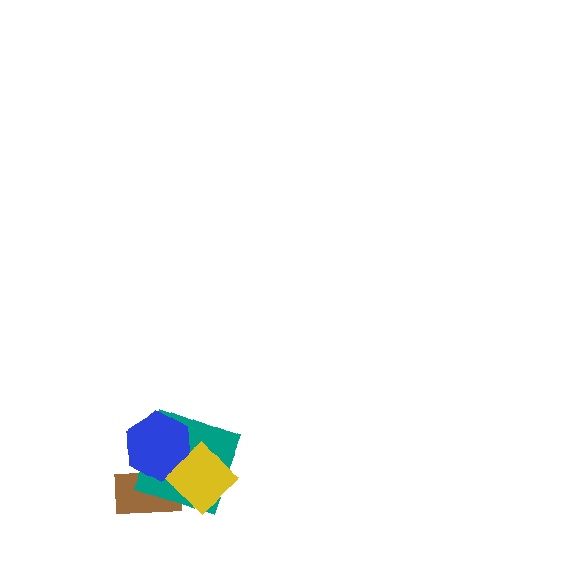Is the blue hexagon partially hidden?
Yes, it is partially covered by another shape.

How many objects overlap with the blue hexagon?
3 objects overlap with the blue hexagon.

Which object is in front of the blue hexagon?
The yellow diamond is in front of the blue hexagon.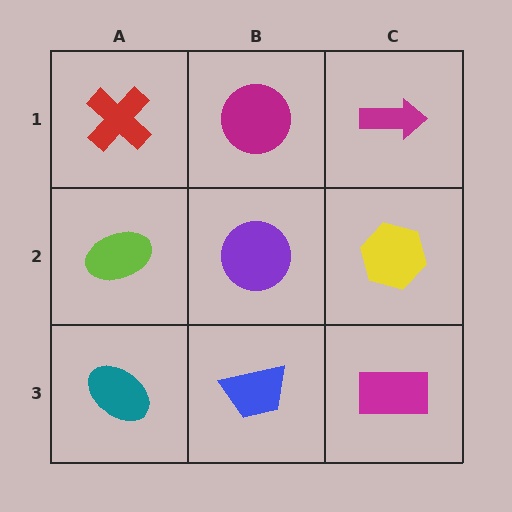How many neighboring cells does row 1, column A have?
2.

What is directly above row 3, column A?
A lime ellipse.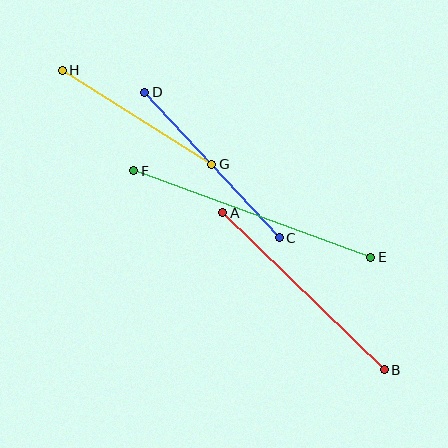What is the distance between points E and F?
The distance is approximately 252 pixels.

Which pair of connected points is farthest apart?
Points E and F are farthest apart.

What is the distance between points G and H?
The distance is approximately 176 pixels.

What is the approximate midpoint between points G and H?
The midpoint is at approximately (137, 117) pixels.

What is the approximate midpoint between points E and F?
The midpoint is at approximately (252, 214) pixels.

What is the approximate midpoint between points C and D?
The midpoint is at approximately (212, 165) pixels.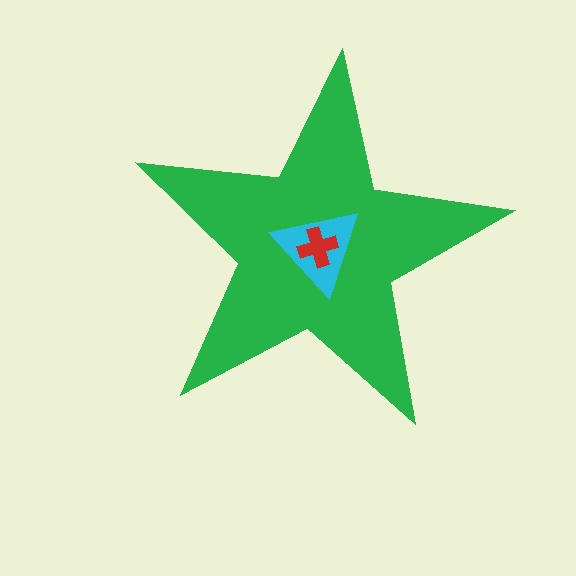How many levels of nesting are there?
3.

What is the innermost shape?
The red cross.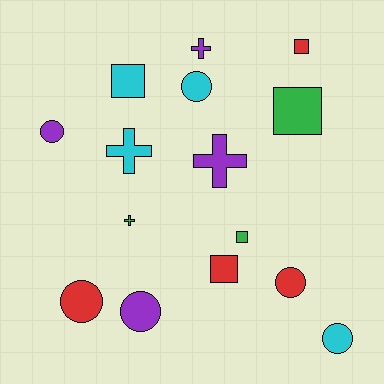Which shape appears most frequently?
Circle, with 6 objects.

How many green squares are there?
There are 2 green squares.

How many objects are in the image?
There are 15 objects.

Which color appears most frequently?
Purple, with 4 objects.